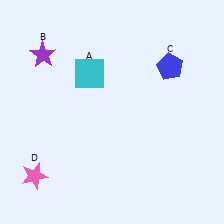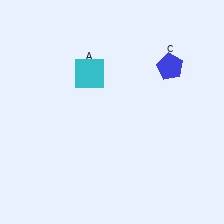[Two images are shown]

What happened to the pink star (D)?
The pink star (D) was removed in Image 2. It was in the bottom-left area of Image 1.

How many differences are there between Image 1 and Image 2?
There are 2 differences between the two images.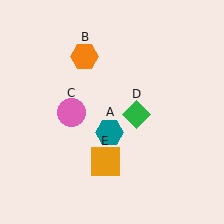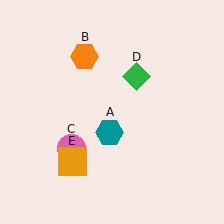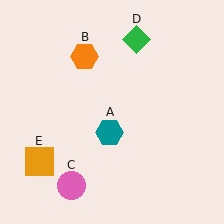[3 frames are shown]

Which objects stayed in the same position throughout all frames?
Teal hexagon (object A) and orange hexagon (object B) remained stationary.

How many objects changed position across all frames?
3 objects changed position: pink circle (object C), green diamond (object D), orange square (object E).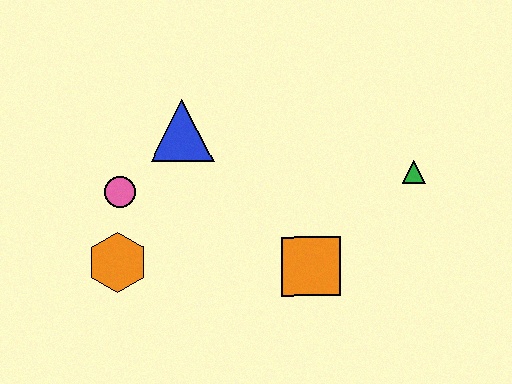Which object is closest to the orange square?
The green triangle is closest to the orange square.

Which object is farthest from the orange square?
The pink circle is farthest from the orange square.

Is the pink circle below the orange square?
No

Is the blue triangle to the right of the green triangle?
No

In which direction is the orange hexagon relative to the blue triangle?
The orange hexagon is below the blue triangle.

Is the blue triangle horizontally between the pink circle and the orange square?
Yes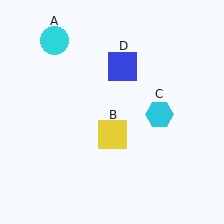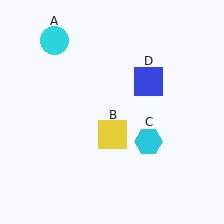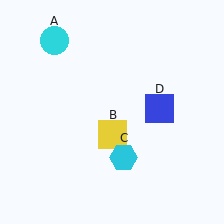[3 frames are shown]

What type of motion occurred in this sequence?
The cyan hexagon (object C), blue square (object D) rotated clockwise around the center of the scene.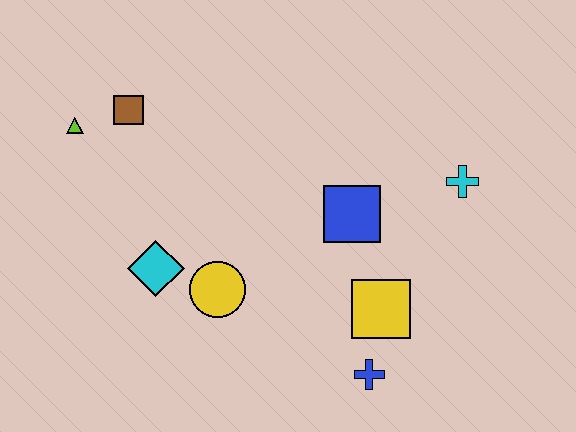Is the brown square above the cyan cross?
Yes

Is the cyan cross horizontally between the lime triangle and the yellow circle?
No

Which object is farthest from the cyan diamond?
The cyan cross is farthest from the cyan diamond.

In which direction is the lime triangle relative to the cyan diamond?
The lime triangle is above the cyan diamond.